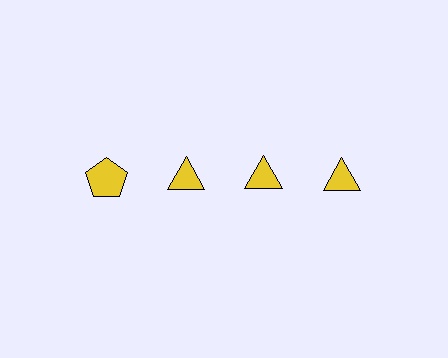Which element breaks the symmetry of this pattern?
The yellow pentagon in the top row, leftmost column breaks the symmetry. All other shapes are yellow triangles.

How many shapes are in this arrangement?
There are 4 shapes arranged in a grid pattern.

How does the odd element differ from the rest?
It has a different shape: pentagon instead of triangle.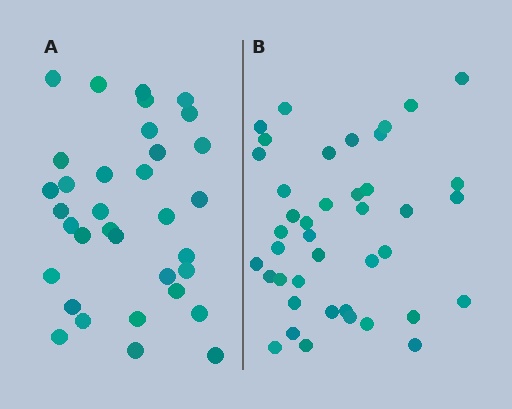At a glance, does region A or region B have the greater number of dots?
Region B (the right region) has more dots.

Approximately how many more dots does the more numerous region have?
Region B has roughly 8 or so more dots than region A.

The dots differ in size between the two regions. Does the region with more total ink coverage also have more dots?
No. Region A has more total ink coverage because its dots are larger, but region B actually contains more individual dots. Total area can be misleading — the number of items is what matters here.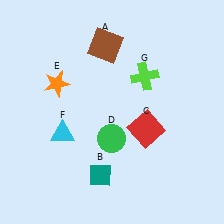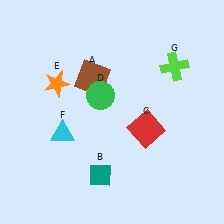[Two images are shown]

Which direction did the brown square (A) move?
The brown square (A) moved down.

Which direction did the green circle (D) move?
The green circle (D) moved up.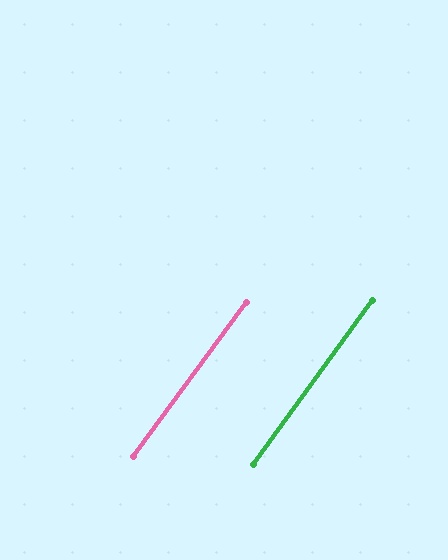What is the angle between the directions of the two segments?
Approximately 0 degrees.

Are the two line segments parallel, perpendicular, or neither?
Parallel — their directions differ by only 0.4°.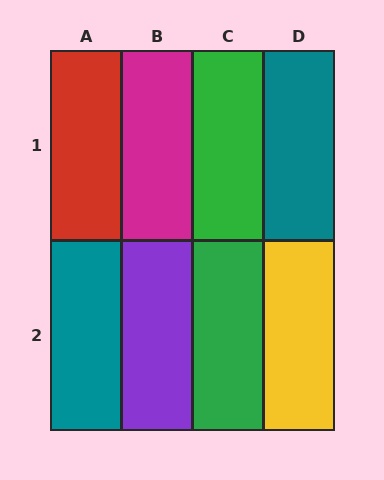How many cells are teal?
2 cells are teal.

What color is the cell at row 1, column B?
Magenta.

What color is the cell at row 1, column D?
Teal.